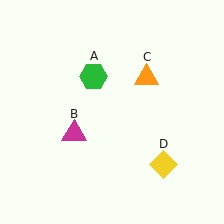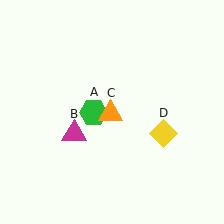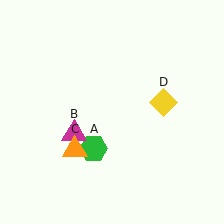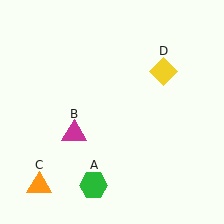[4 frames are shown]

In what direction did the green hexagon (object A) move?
The green hexagon (object A) moved down.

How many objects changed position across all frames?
3 objects changed position: green hexagon (object A), orange triangle (object C), yellow diamond (object D).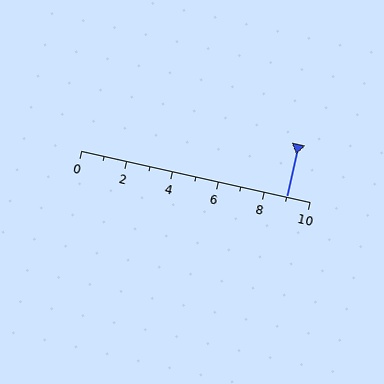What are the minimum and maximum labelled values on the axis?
The axis runs from 0 to 10.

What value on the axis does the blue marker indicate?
The marker indicates approximately 9.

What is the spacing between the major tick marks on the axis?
The major ticks are spaced 2 apart.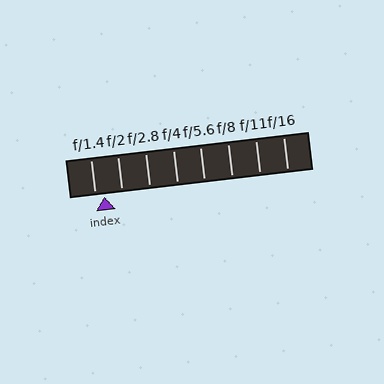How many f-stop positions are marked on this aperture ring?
There are 8 f-stop positions marked.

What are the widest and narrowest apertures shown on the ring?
The widest aperture shown is f/1.4 and the narrowest is f/16.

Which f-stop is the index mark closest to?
The index mark is closest to f/1.4.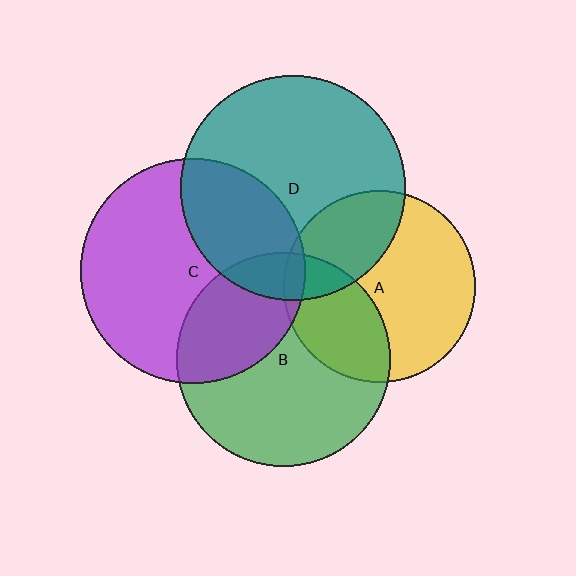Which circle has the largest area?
Circle D (teal).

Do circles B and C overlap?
Yes.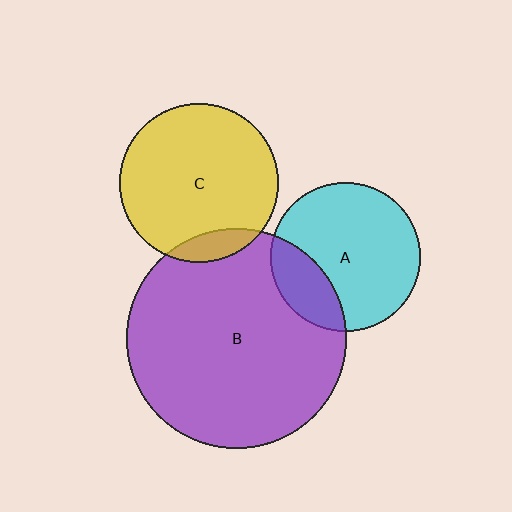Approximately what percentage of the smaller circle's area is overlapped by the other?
Approximately 25%.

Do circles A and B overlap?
Yes.